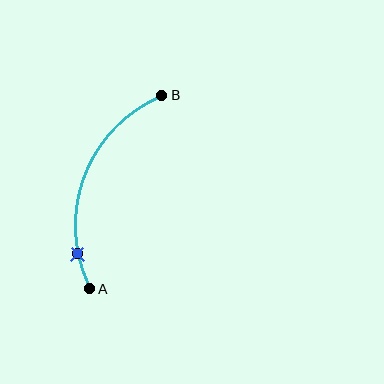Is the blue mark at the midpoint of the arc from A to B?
No. The blue mark lies on the arc but is closer to endpoint A. The arc midpoint would be at the point on the curve equidistant along the arc from both A and B.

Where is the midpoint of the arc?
The arc midpoint is the point on the curve farthest from the straight line joining A and B. It sits to the left of that line.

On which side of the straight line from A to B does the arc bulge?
The arc bulges to the left of the straight line connecting A and B.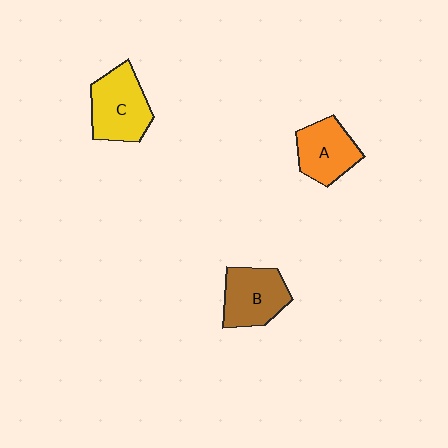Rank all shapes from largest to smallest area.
From largest to smallest: C (yellow), B (brown), A (orange).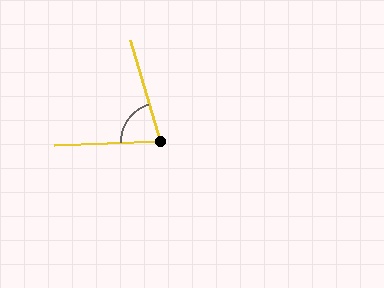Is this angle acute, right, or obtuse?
It is acute.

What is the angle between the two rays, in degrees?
Approximately 75 degrees.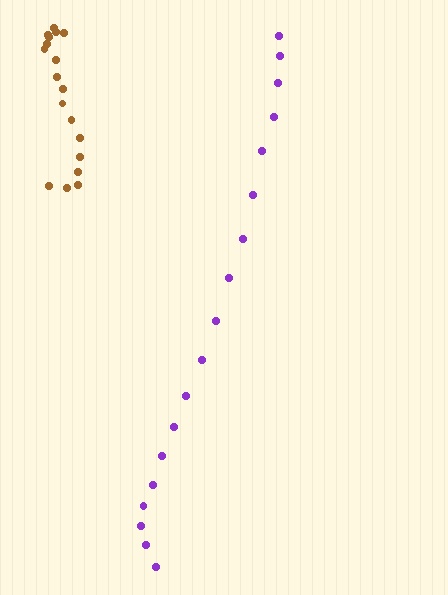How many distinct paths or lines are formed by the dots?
There are 2 distinct paths.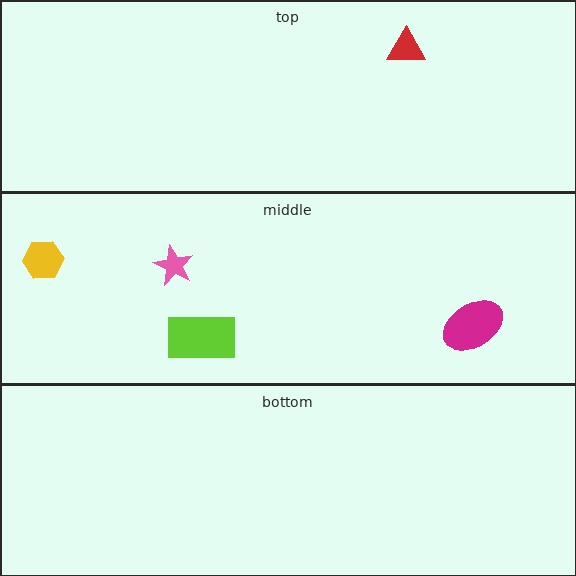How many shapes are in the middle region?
4.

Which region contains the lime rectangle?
The middle region.